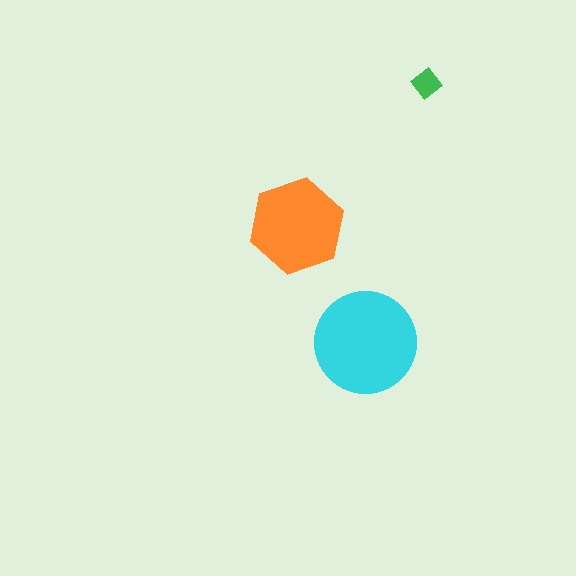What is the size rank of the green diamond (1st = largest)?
3rd.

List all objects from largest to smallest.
The cyan circle, the orange hexagon, the green diamond.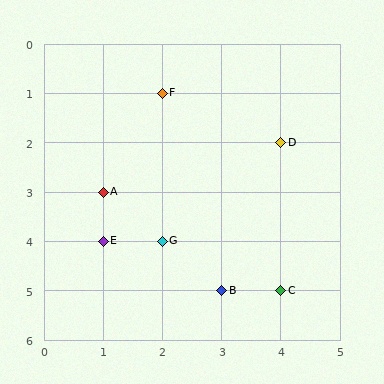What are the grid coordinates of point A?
Point A is at grid coordinates (1, 3).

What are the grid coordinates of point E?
Point E is at grid coordinates (1, 4).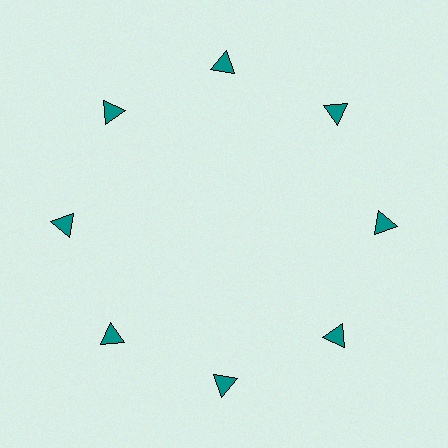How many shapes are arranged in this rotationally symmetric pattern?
There are 8 shapes, arranged in 8 groups of 1.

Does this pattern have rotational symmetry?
Yes, this pattern has 8-fold rotational symmetry. It looks the same after rotating 45 degrees around the center.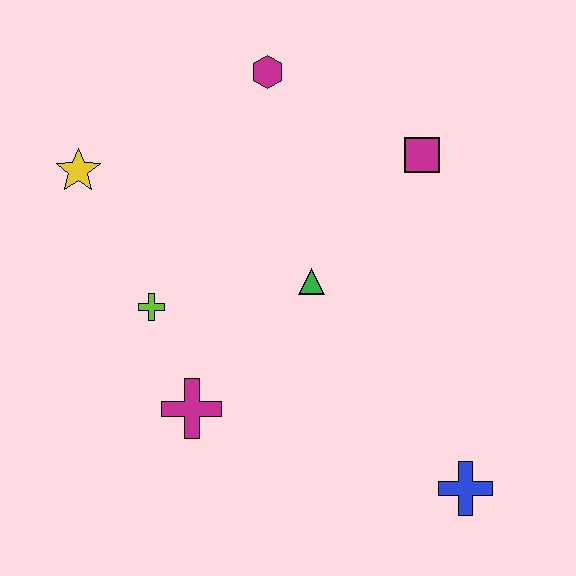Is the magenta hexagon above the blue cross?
Yes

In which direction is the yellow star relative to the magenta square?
The yellow star is to the left of the magenta square.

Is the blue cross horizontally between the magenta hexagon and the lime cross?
No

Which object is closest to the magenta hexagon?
The magenta square is closest to the magenta hexagon.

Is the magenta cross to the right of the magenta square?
No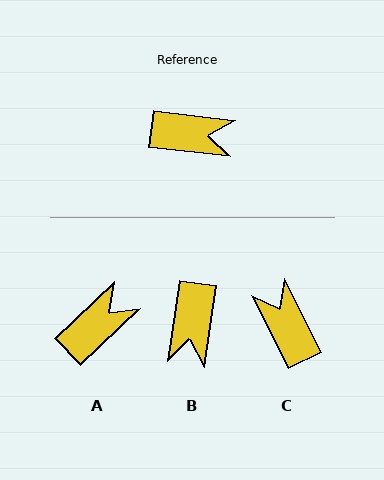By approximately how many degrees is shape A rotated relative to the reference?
Approximately 50 degrees counter-clockwise.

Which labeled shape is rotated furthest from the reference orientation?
C, about 124 degrees away.